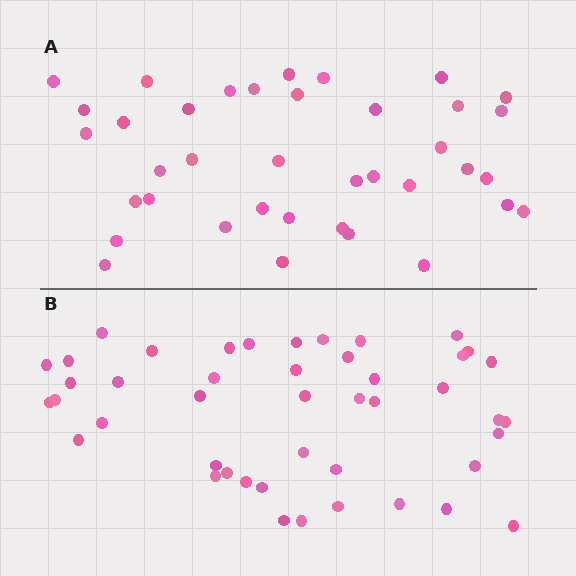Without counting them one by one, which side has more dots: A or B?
Region B (the bottom region) has more dots.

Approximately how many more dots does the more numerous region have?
Region B has roughly 8 or so more dots than region A.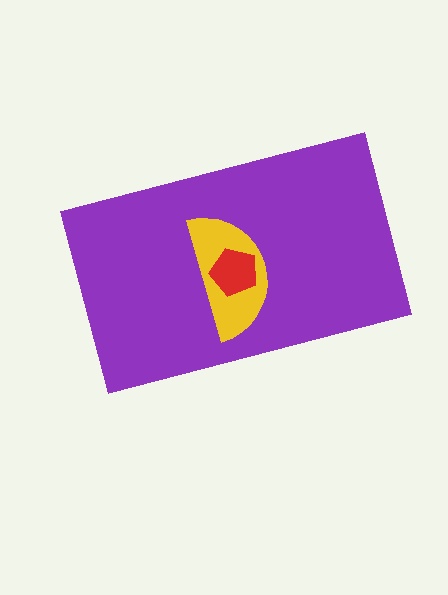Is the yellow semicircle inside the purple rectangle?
Yes.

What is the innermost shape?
The red pentagon.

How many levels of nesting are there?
3.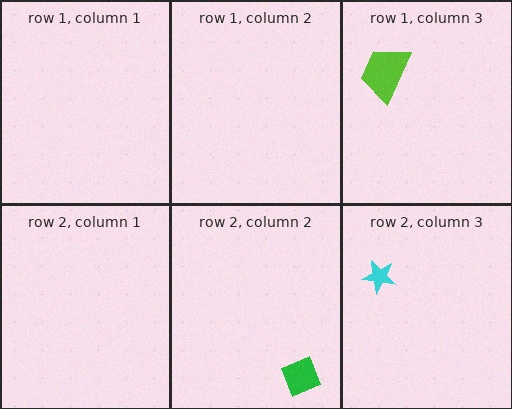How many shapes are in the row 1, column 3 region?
1.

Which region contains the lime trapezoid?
The row 1, column 3 region.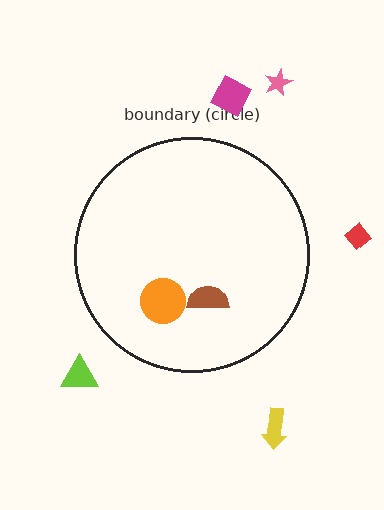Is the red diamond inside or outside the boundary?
Outside.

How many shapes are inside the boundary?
2 inside, 5 outside.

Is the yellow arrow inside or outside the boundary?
Outside.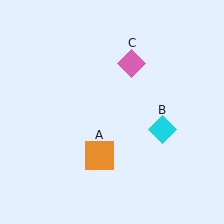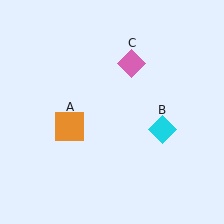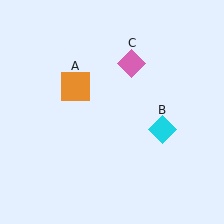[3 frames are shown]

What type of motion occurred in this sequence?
The orange square (object A) rotated clockwise around the center of the scene.